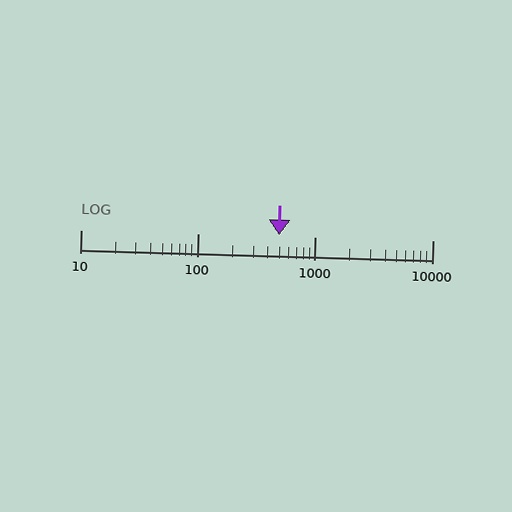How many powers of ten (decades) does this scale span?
The scale spans 3 decades, from 10 to 10000.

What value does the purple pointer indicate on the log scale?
The pointer indicates approximately 490.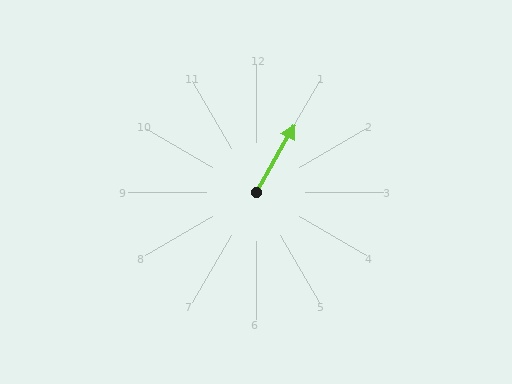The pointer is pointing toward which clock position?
Roughly 1 o'clock.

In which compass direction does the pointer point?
Northeast.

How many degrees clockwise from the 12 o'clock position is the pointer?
Approximately 30 degrees.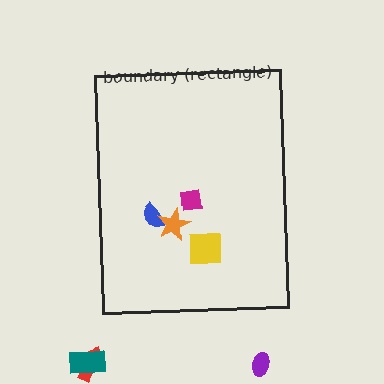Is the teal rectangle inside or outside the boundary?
Outside.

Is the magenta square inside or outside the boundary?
Inside.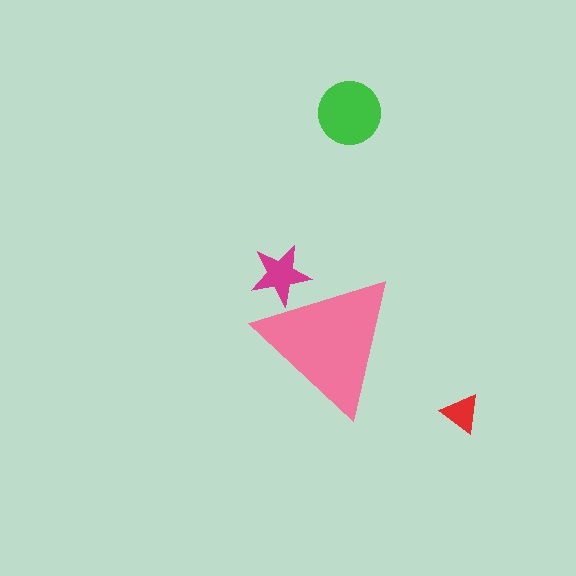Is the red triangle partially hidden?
No, the red triangle is fully visible.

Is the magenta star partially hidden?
Yes, the magenta star is partially hidden behind the pink triangle.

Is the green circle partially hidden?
No, the green circle is fully visible.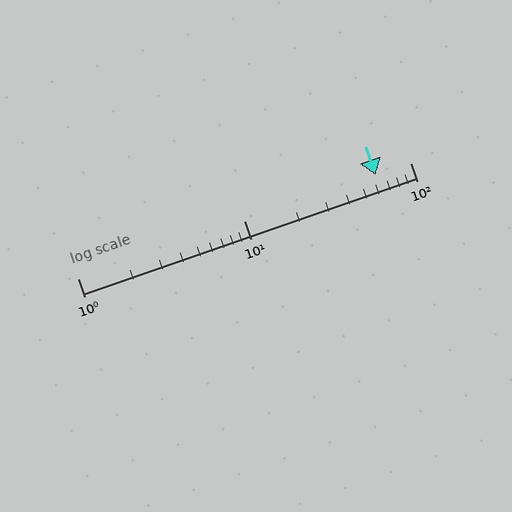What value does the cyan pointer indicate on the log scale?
The pointer indicates approximately 62.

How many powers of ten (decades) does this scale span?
The scale spans 2 decades, from 1 to 100.